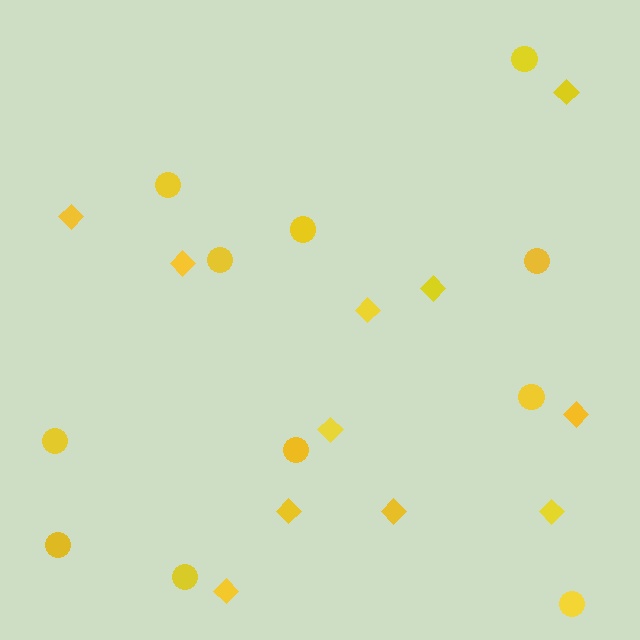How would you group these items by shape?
There are 2 groups: one group of diamonds (11) and one group of circles (11).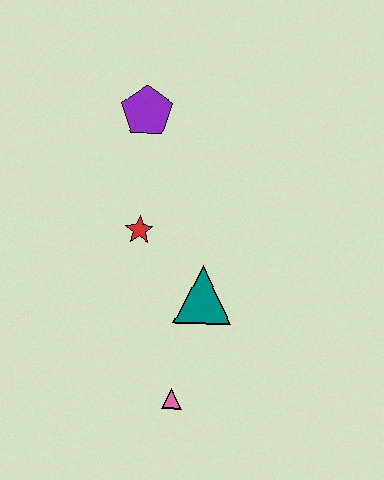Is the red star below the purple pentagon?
Yes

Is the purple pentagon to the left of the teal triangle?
Yes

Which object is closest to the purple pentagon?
The red star is closest to the purple pentagon.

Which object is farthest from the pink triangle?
The purple pentagon is farthest from the pink triangle.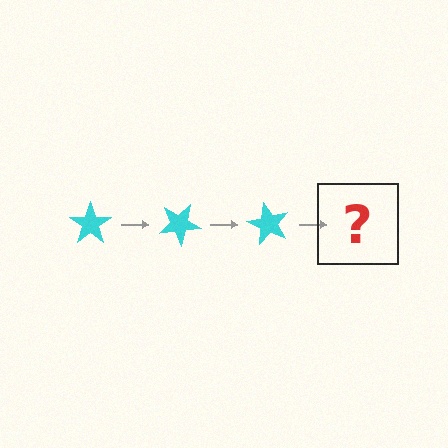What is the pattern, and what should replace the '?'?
The pattern is that the star rotates 30 degrees each step. The '?' should be a cyan star rotated 90 degrees.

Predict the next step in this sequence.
The next step is a cyan star rotated 90 degrees.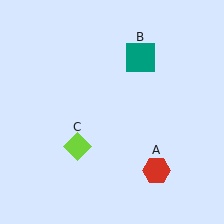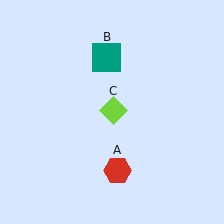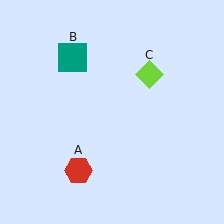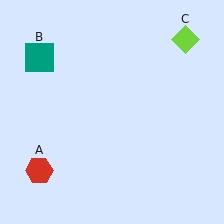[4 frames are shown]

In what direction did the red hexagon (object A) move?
The red hexagon (object A) moved left.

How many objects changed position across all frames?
3 objects changed position: red hexagon (object A), teal square (object B), lime diamond (object C).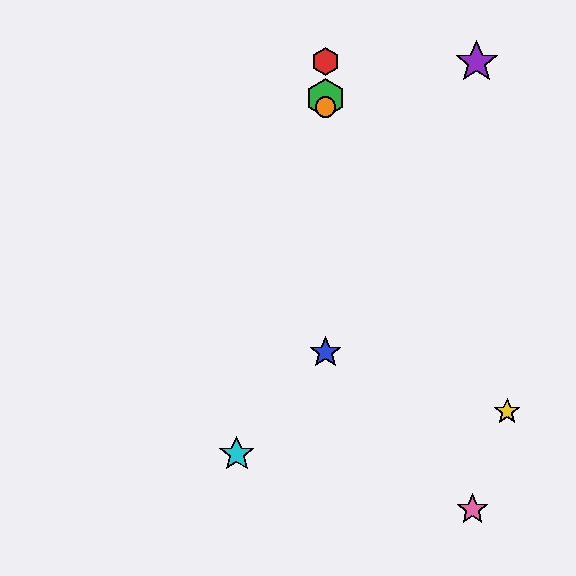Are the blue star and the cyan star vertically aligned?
No, the blue star is at x≈325 and the cyan star is at x≈237.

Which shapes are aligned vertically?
The red hexagon, the blue star, the green hexagon, the orange circle are aligned vertically.